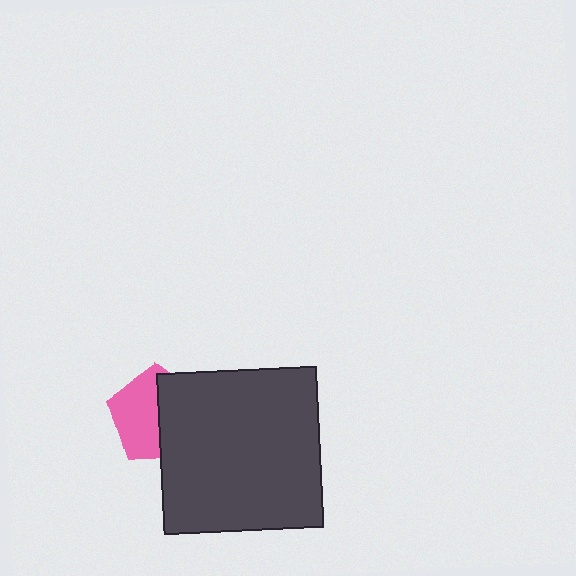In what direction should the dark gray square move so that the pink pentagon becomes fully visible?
The dark gray square should move right. That is the shortest direction to clear the overlap and leave the pink pentagon fully visible.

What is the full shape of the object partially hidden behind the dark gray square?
The partially hidden object is a pink pentagon.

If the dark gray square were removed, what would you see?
You would see the complete pink pentagon.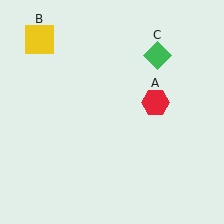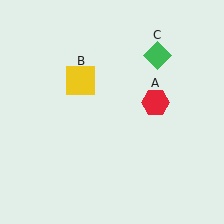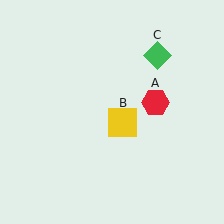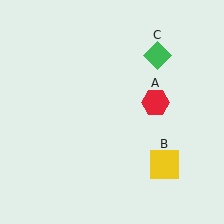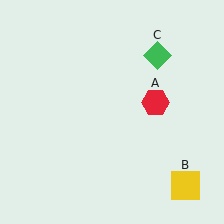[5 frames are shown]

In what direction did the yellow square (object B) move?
The yellow square (object B) moved down and to the right.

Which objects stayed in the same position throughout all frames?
Red hexagon (object A) and green diamond (object C) remained stationary.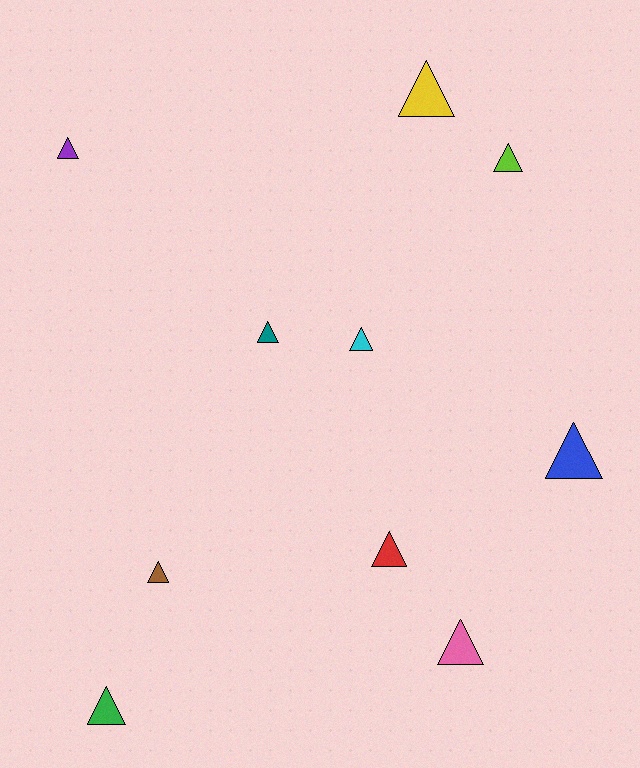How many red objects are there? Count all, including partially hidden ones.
There is 1 red object.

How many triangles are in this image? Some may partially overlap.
There are 10 triangles.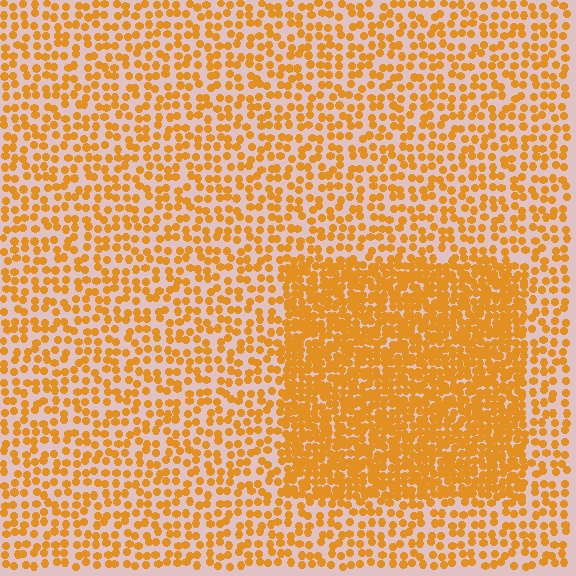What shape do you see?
I see a rectangle.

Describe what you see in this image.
The image contains small orange elements arranged at two different densities. A rectangle-shaped region is visible where the elements are more densely packed than the surrounding area.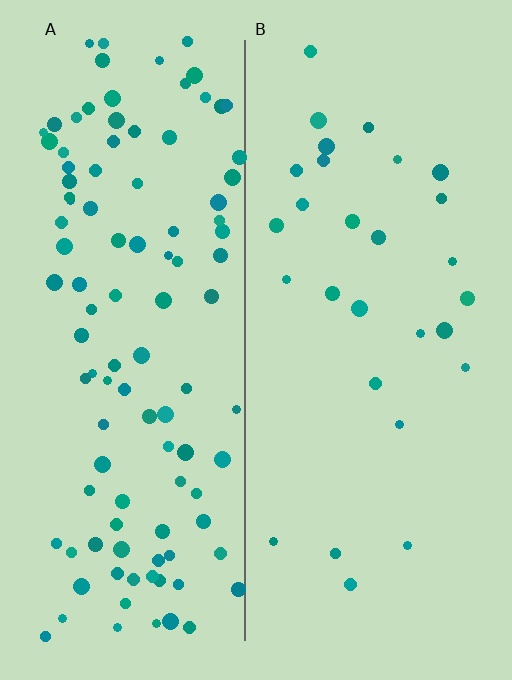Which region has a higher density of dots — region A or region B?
A (the left).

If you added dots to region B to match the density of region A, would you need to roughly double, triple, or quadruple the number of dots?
Approximately quadruple.